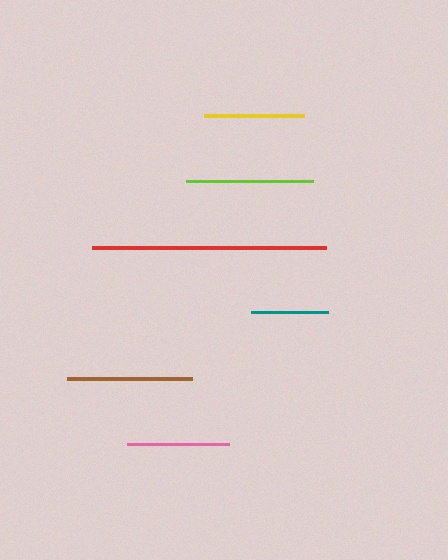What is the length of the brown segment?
The brown segment is approximately 124 pixels long.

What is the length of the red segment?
The red segment is approximately 234 pixels long.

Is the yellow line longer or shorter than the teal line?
The yellow line is longer than the teal line.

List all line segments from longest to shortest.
From longest to shortest: red, lime, brown, pink, yellow, teal.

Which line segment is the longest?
The red line is the longest at approximately 234 pixels.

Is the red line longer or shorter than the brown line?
The red line is longer than the brown line.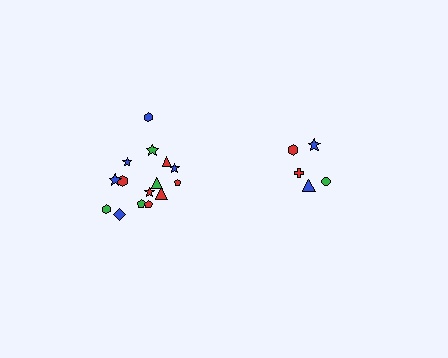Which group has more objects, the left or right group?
The left group.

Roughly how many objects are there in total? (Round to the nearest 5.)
Roughly 20 objects in total.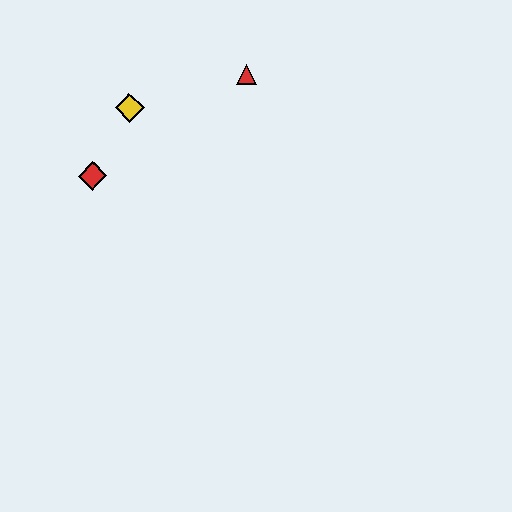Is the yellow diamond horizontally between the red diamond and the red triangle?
Yes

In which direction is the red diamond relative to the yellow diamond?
The red diamond is below the yellow diamond.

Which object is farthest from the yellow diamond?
The red triangle is farthest from the yellow diamond.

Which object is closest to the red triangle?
The yellow diamond is closest to the red triangle.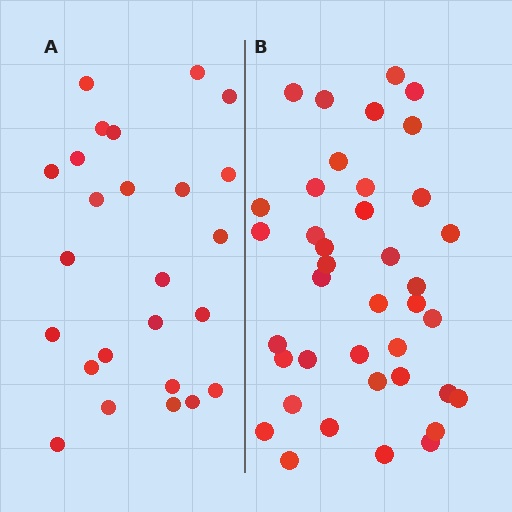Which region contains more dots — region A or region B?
Region B (the right region) has more dots.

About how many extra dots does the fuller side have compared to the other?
Region B has approximately 15 more dots than region A.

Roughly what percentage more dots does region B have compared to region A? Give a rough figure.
About 55% more.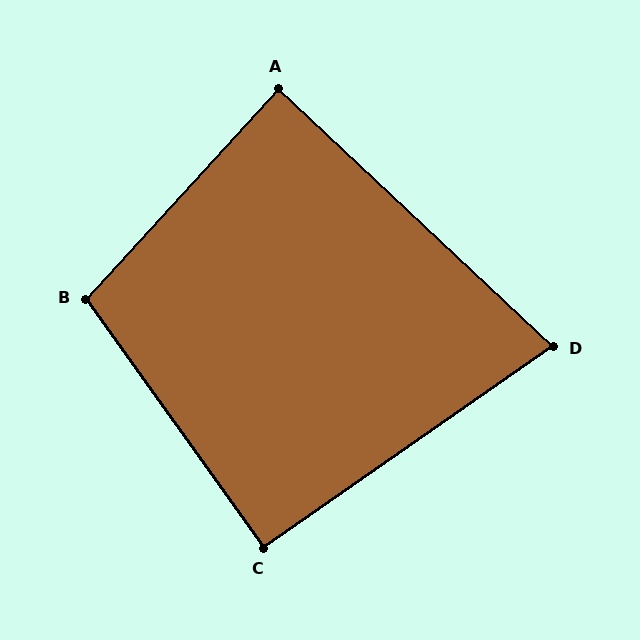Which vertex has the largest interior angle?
B, at approximately 102 degrees.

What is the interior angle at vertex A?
Approximately 89 degrees (approximately right).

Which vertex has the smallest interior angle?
D, at approximately 78 degrees.